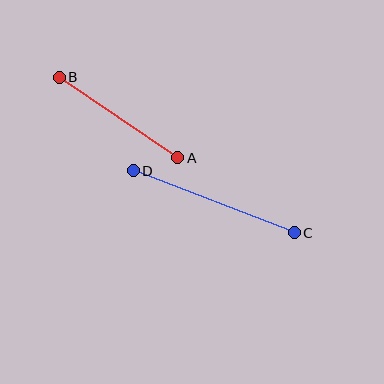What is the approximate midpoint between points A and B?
The midpoint is at approximately (118, 117) pixels.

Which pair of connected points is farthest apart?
Points C and D are farthest apart.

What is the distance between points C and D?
The distance is approximately 173 pixels.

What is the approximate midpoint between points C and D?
The midpoint is at approximately (214, 202) pixels.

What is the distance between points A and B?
The distance is approximately 143 pixels.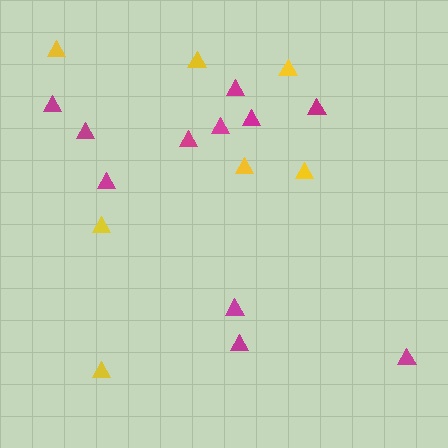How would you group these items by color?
There are 2 groups: one group of yellow triangles (7) and one group of magenta triangles (11).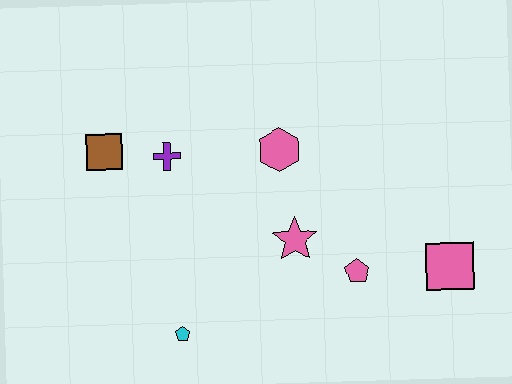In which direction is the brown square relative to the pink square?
The brown square is to the left of the pink square.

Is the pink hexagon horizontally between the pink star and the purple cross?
Yes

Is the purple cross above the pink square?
Yes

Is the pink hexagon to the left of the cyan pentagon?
No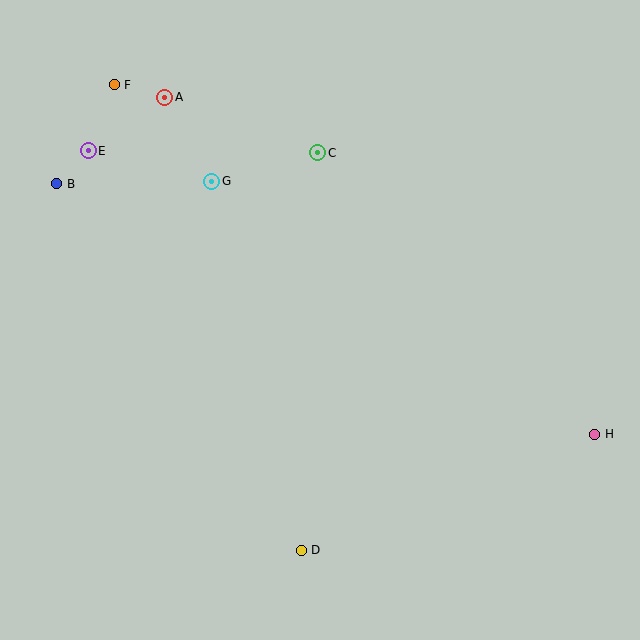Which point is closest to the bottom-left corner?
Point D is closest to the bottom-left corner.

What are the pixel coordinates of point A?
Point A is at (165, 97).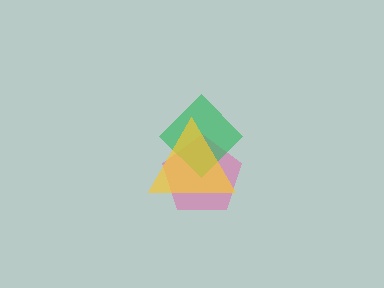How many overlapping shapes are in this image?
There are 3 overlapping shapes in the image.